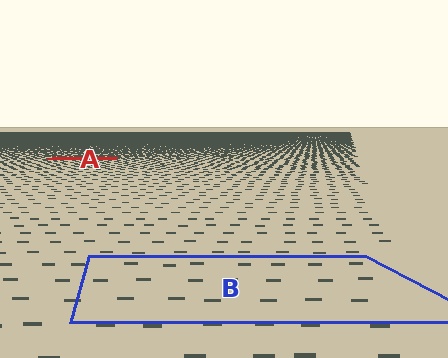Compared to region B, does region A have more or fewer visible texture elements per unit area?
Region A has more texture elements per unit area — they are packed more densely because it is farther away.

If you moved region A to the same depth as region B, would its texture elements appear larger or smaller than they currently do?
They would appear larger. At a closer depth, the same texture elements are projected at a bigger on-screen size.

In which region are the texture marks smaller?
The texture marks are smaller in region A, because it is farther away.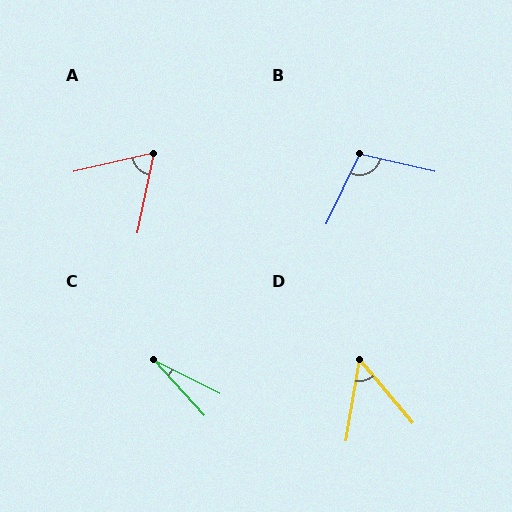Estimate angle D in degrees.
Approximately 50 degrees.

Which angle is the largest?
B, at approximately 102 degrees.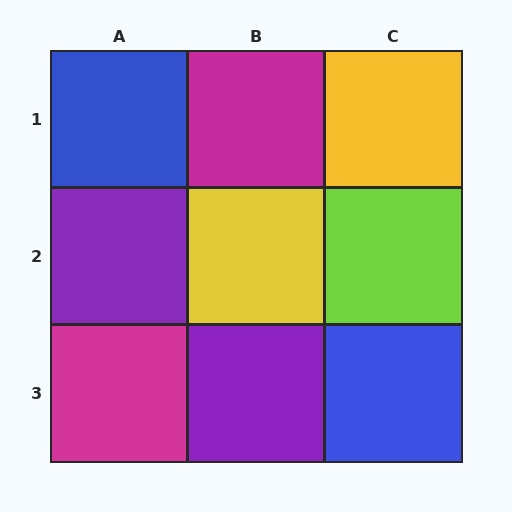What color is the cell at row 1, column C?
Yellow.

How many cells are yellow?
2 cells are yellow.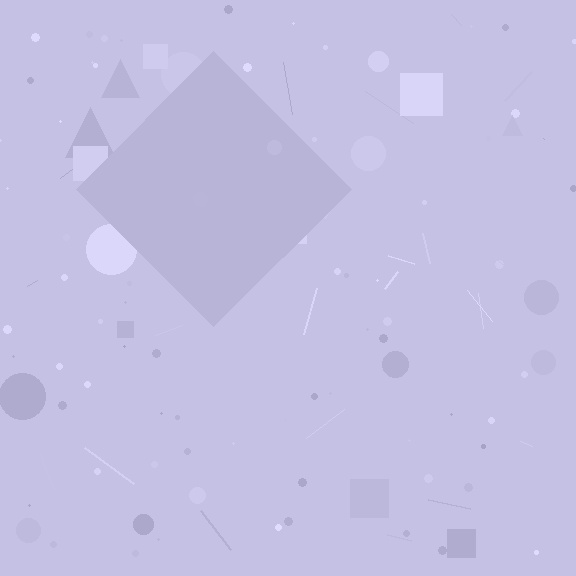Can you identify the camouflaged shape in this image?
The camouflaged shape is a diamond.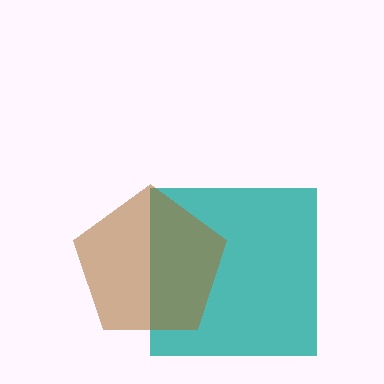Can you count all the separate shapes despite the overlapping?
Yes, there are 2 separate shapes.